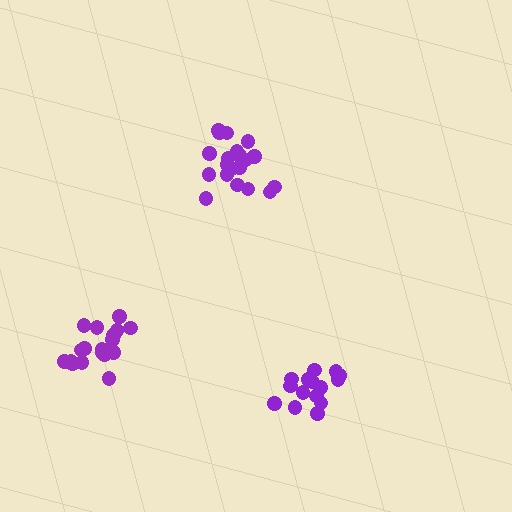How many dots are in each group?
Group 1: 17 dots, Group 2: 20 dots, Group 3: 19 dots (56 total).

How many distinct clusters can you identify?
There are 3 distinct clusters.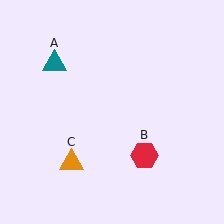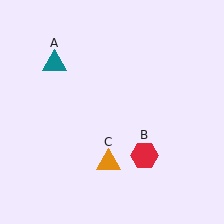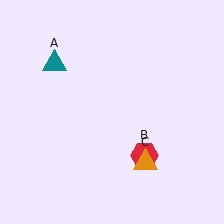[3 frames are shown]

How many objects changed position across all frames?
1 object changed position: orange triangle (object C).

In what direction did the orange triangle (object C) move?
The orange triangle (object C) moved right.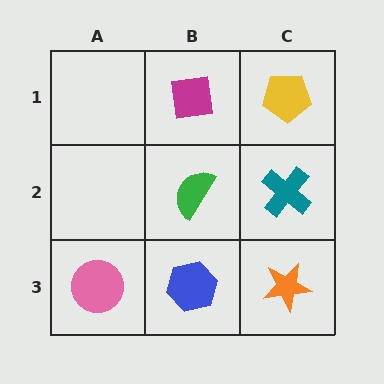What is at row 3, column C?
An orange star.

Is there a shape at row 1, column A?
No, that cell is empty.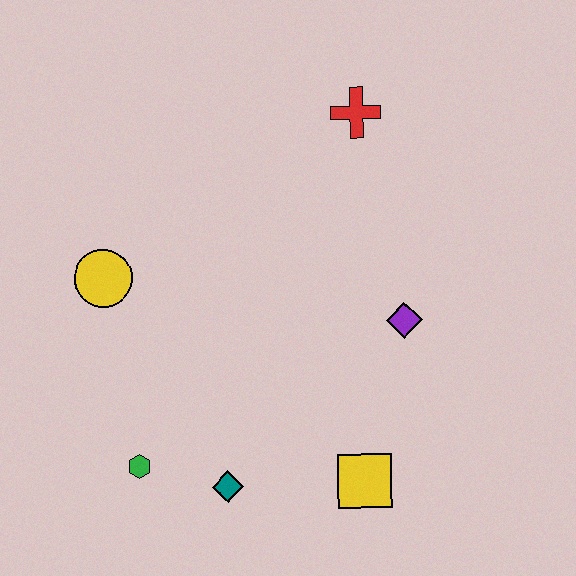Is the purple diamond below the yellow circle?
Yes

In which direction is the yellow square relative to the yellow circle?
The yellow square is to the right of the yellow circle.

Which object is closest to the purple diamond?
The yellow square is closest to the purple diamond.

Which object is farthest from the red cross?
The green hexagon is farthest from the red cross.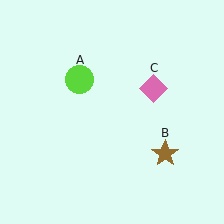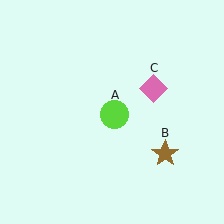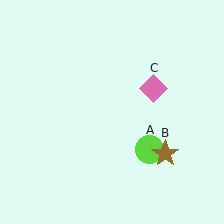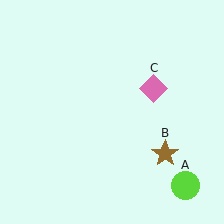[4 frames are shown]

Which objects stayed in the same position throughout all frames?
Brown star (object B) and pink diamond (object C) remained stationary.